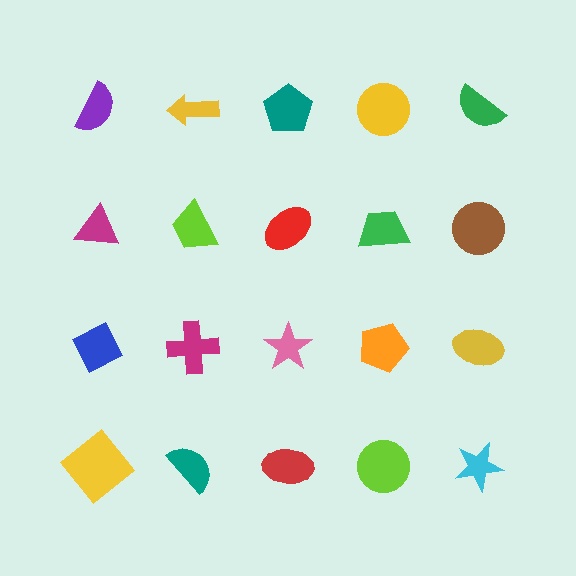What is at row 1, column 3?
A teal pentagon.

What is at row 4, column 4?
A lime circle.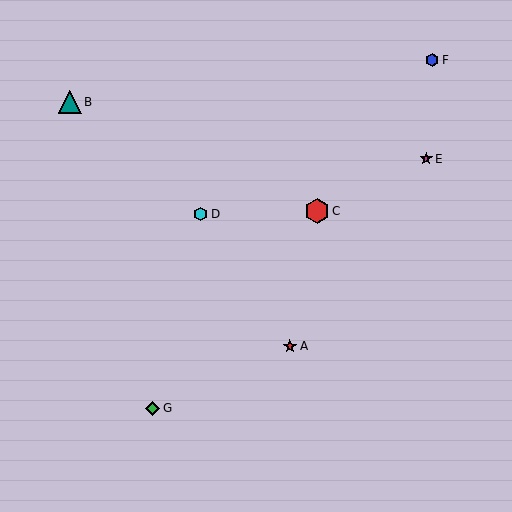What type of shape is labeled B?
Shape B is a teal triangle.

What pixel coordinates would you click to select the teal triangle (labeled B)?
Click at (70, 102) to select the teal triangle B.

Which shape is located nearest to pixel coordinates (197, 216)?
The cyan hexagon (labeled D) at (201, 214) is nearest to that location.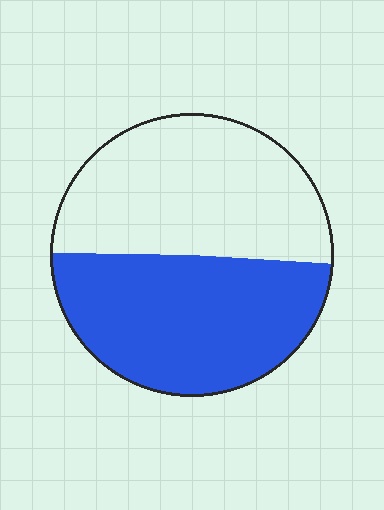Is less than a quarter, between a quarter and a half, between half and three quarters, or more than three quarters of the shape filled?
Between a quarter and a half.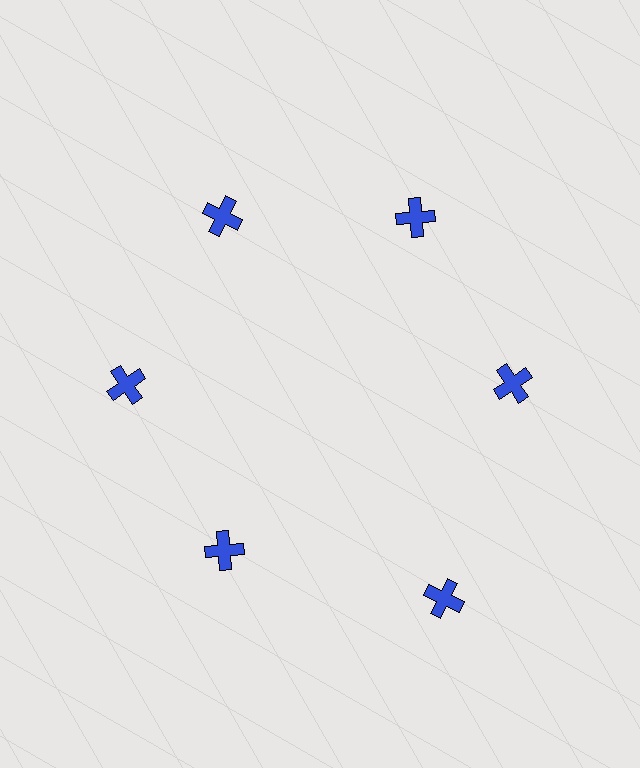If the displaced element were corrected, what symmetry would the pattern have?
It would have 6-fold rotational symmetry — the pattern would map onto itself every 60 degrees.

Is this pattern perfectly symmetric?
No. The 6 blue crosses are arranged in a ring, but one element near the 5 o'clock position is pushed outward from the center, breaking the 6-fold rotational symmetry.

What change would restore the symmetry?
The symmetry would be restored by moving it inward, back onto the ring so that all 6 crosses sit at equal angles and equal distance from the center.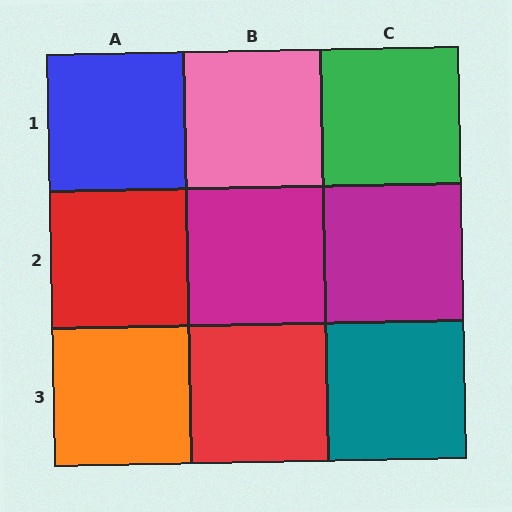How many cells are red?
2 cells are red.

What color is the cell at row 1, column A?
Blue.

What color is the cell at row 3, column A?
Orange.